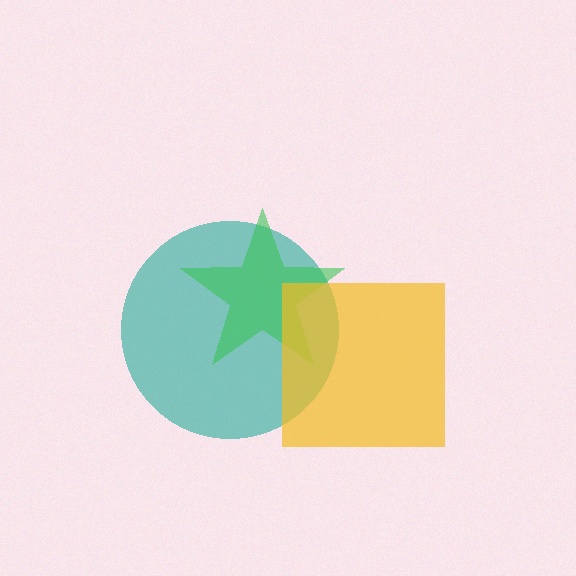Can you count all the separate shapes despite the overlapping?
Yes, there are 3 separate shapes.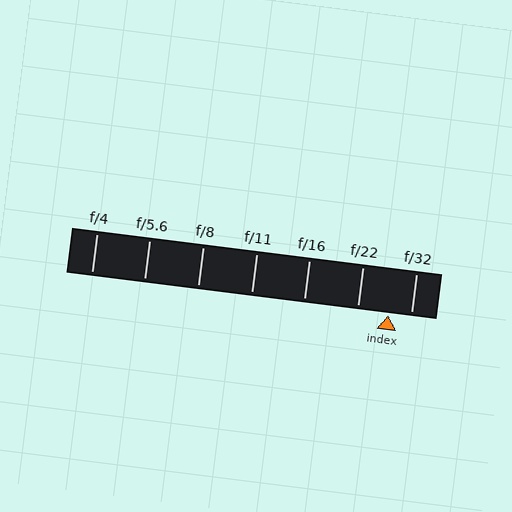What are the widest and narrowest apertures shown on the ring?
The widest aperture shown is f/4 and the narrowest is f/32.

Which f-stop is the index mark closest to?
The index mark is closest to f/32.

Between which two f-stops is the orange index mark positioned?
The index mark is between f/22 and f/32.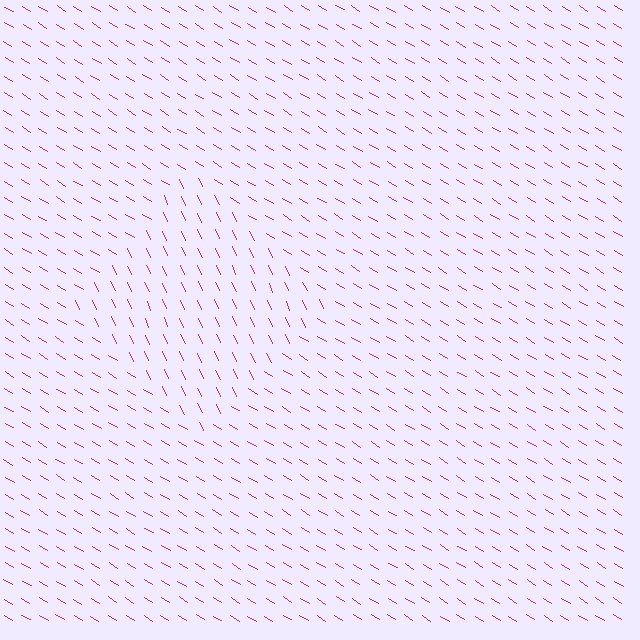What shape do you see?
I see a diamond.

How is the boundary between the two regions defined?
The boundary is defined purely by a change in line orientation (approximately 33 degrees difference). All lines are the same color and thickness.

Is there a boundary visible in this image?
Yes, there is a texture boundary formed by a change in line orientation.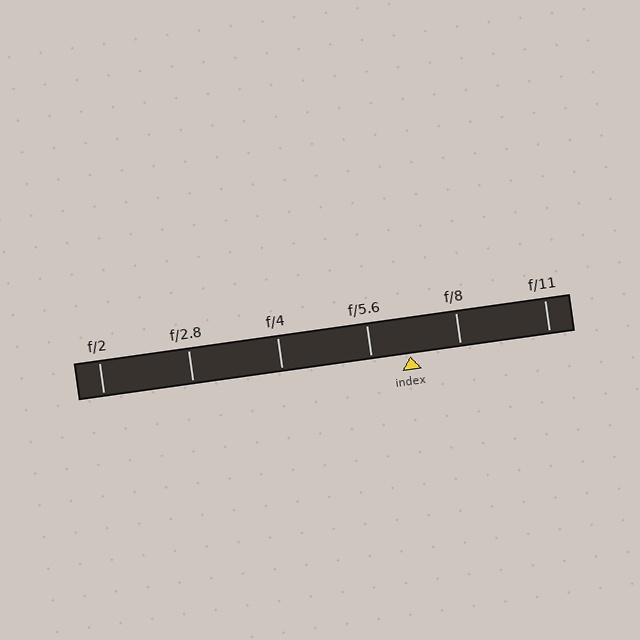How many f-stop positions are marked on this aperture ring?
There are 6 f-stop positions marked.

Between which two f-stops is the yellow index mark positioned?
The index mark is between f/5.6 and f/8.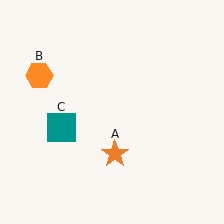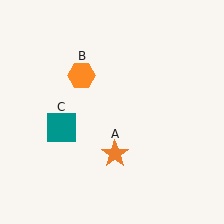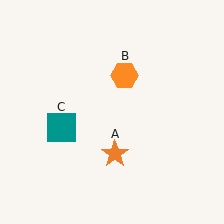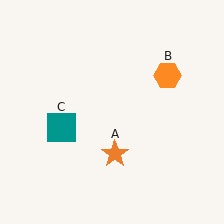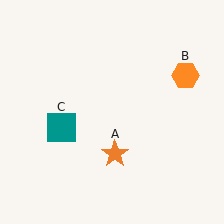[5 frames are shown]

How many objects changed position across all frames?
1 object changed position: orange hexagon (object B).